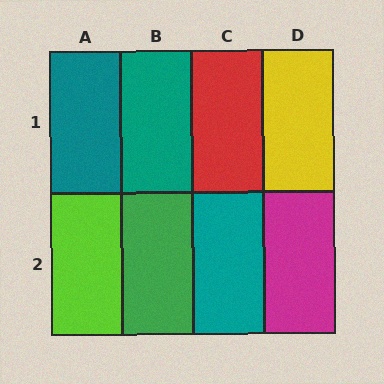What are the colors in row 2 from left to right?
Lime, green, teal, magenta.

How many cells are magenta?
1 cell is magenta.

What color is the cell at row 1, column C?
Red.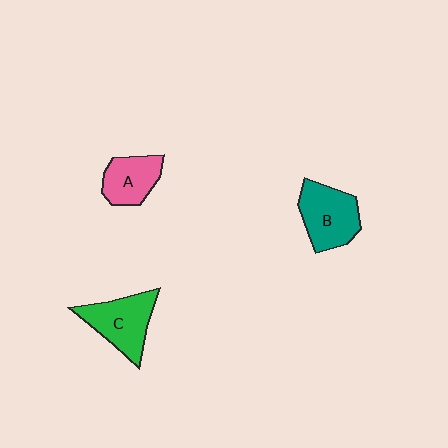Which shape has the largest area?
Shape B (teal).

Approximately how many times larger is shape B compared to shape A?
Approximately 1.3 times.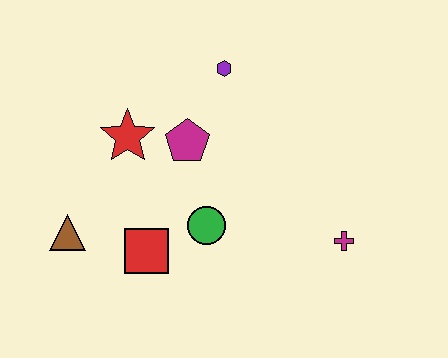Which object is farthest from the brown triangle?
The magenta cross is farthest from the brown triangle.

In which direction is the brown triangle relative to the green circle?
The brown triangle is to the left of the green circle.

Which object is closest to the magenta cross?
The green circle is closest to the magenta cross.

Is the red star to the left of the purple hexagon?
Yes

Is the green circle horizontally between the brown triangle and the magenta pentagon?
No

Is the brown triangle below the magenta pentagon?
Yes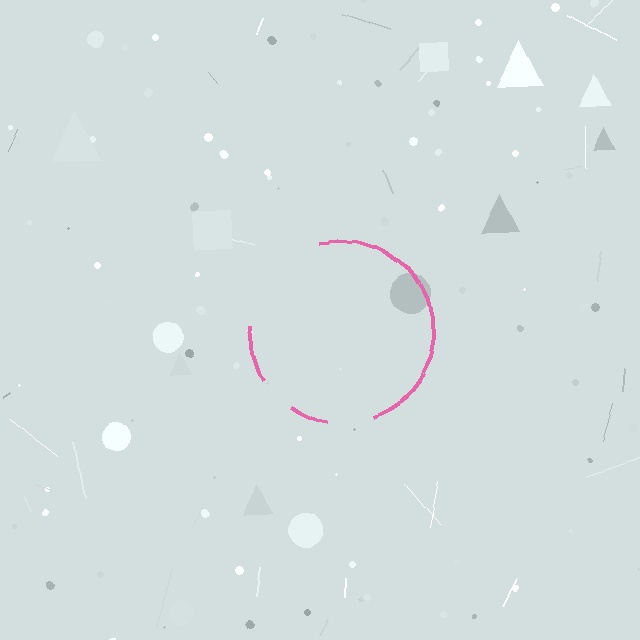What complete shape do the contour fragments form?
The contour fragments form a circle.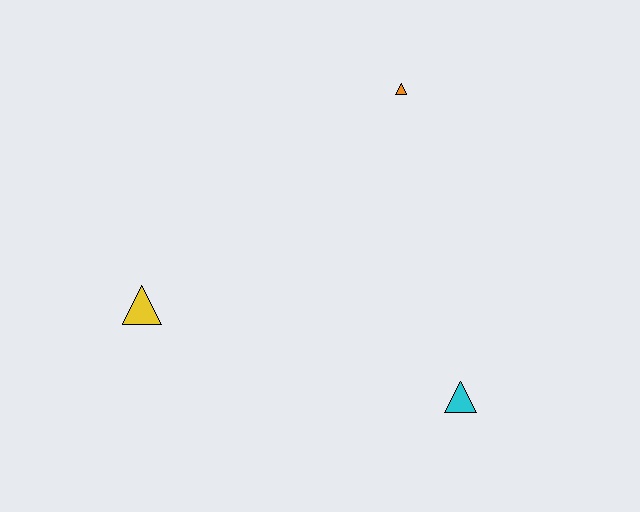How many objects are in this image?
There are 3 objects.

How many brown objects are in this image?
There are no brown objects.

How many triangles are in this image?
There are 3 triangles.